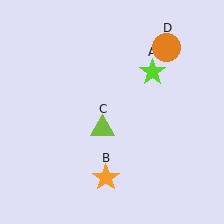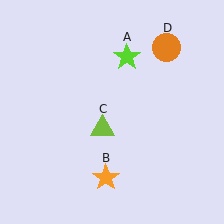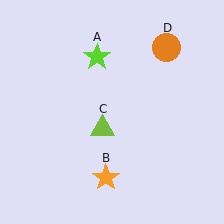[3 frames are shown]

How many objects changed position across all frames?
1 object changed position: lime star (object A).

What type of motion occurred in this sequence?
The lime star (object A) rotated counterclockwise around the center of the scene.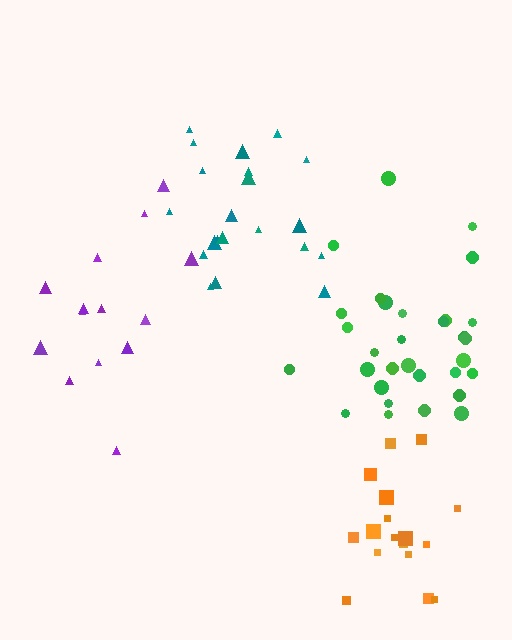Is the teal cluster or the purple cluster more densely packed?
Teal.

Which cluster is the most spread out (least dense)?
Purple.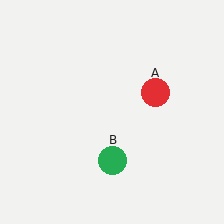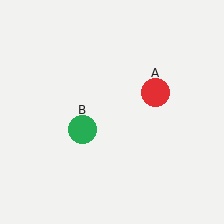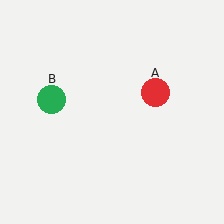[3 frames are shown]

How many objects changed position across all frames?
1 object changed position: green circle (object B).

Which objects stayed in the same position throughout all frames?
Red circle (object A) remained stationary.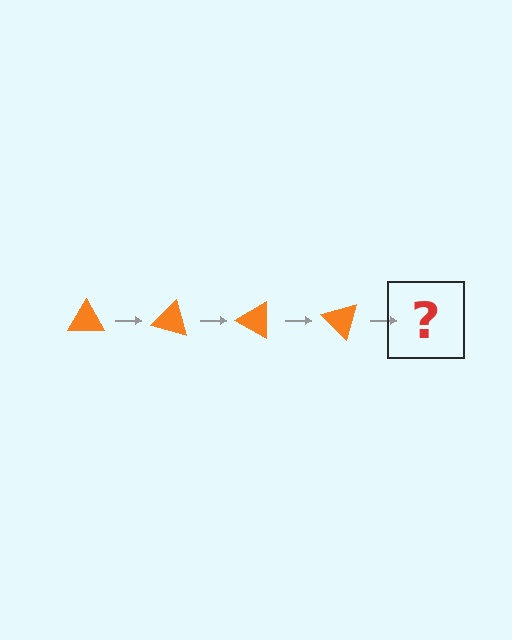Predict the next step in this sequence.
The next step is an orange triangle rotated 60 degrees.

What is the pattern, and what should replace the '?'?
The pattern is that the triangle rotates 15 degrees each step. The '?' should be an orange triangle rotated 60 degrees.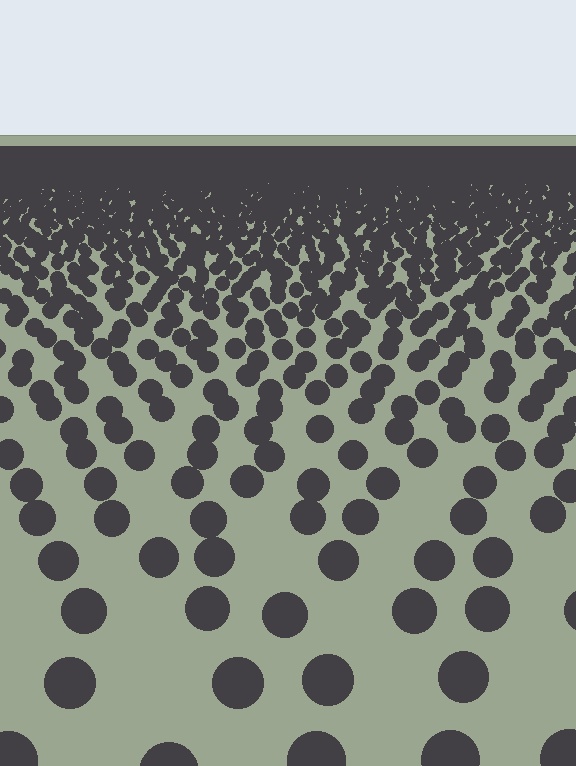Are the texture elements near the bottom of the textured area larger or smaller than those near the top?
Larger. Near the bottom, elements are closer to the viewer and appear at a bigger on-screen size.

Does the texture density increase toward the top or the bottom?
Density increases toward the top.